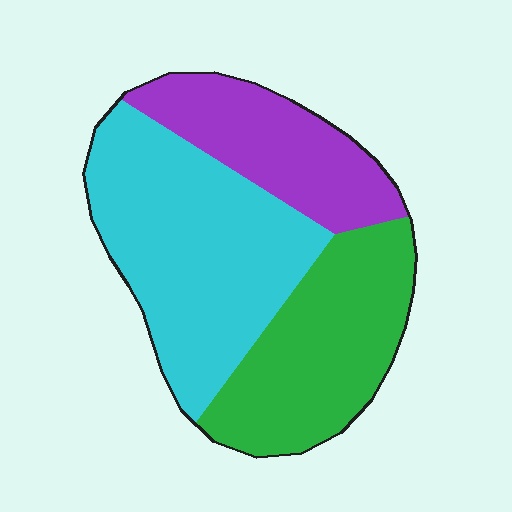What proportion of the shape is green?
Green takes up about one third (1/3) of the shape.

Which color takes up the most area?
Cyan, at roughly 45%.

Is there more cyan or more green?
Cyan.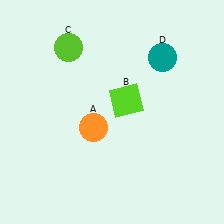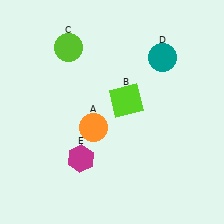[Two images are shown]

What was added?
A magenta hexagon (E) was added in Image 2.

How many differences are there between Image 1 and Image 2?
There is 1 difference between the two images.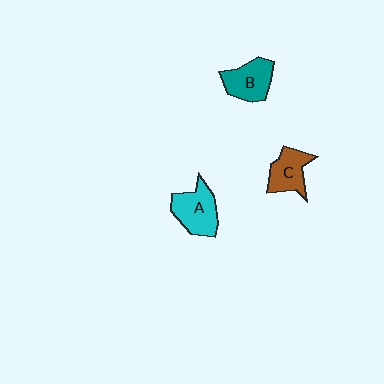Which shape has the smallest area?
Shape C (brown).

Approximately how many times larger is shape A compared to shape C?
Approximately 1.2 times.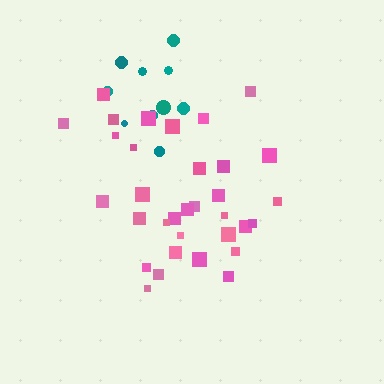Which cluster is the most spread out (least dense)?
Pink.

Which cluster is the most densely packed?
Teal.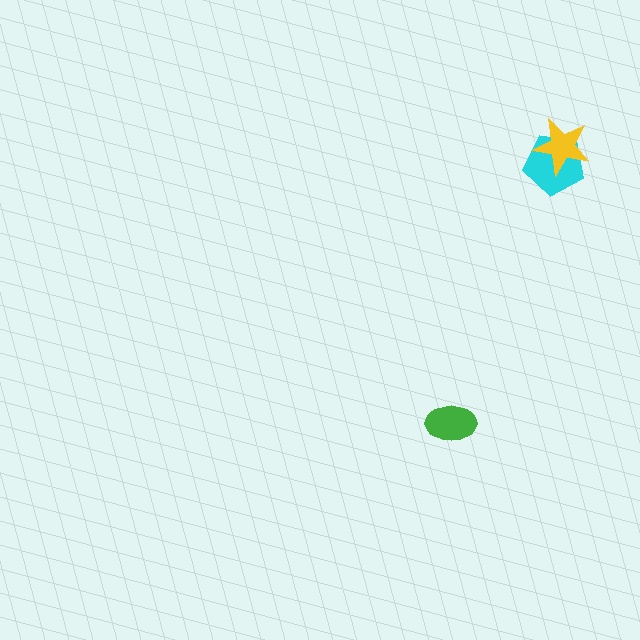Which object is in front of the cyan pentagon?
The yellow star is in front of the cyan pentagon.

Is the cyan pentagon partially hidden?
Yes, it is partially covered by another shape.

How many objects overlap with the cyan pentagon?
1 object overlaps with the cyan pentagon.